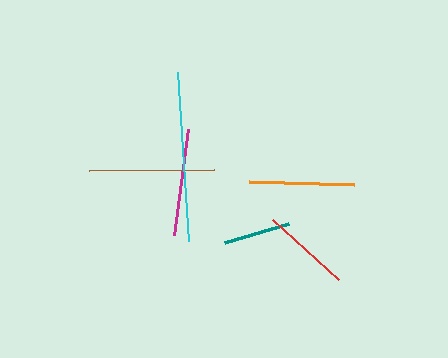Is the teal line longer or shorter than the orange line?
The orange line is longer than the teal line.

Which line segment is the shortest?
The teal line is the shortest at approximately 66 pixels.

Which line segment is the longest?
The cyan line is the longest at approximately 169 pixels.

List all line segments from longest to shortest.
From longest to shortest: cyan, brown, magenta, orange, red, teal.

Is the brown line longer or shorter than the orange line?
The brown line is longer than the orange line.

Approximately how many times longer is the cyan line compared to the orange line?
The cyan line is approximately 1.6 times the length of the orange line.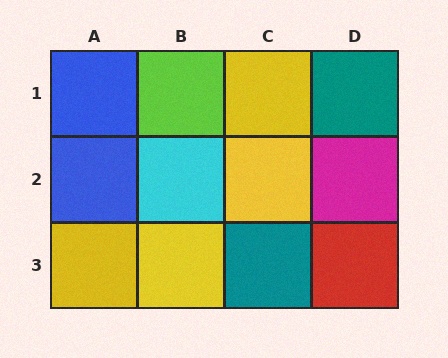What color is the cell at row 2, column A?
Blue.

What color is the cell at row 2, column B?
Cyan.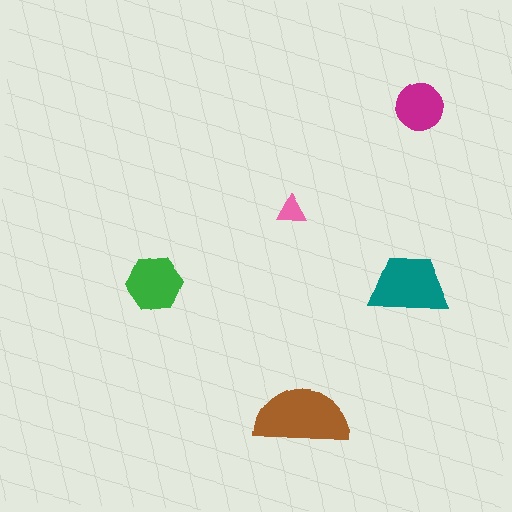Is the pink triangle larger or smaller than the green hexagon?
Smaller.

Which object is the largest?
The brown semicircle.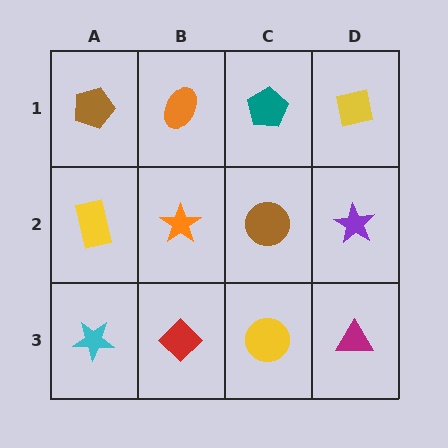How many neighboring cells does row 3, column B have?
3.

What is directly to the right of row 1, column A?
An orange ellipse.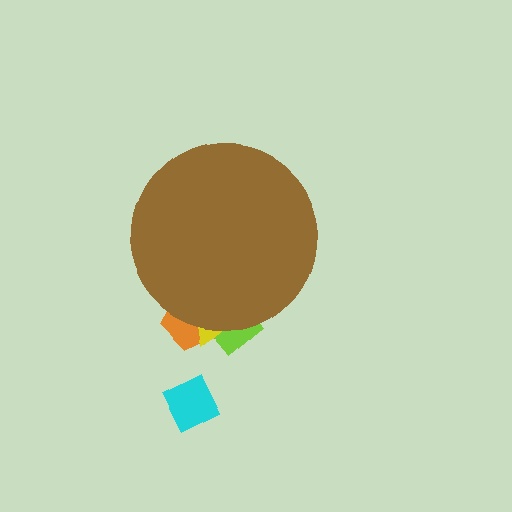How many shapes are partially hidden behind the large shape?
3 shapes are partially hidden.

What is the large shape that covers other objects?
A brown circle.